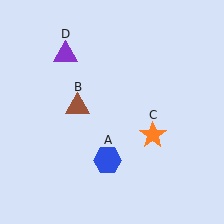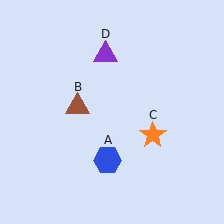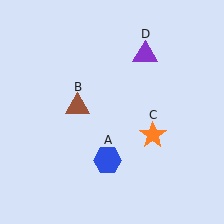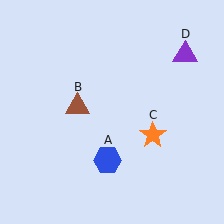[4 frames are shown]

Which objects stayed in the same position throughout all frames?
Blue hexagon (object A) and brown triangle (object B) and orange star (object C) remained stationary.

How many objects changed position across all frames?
1 object changed position: purple triangle (object D).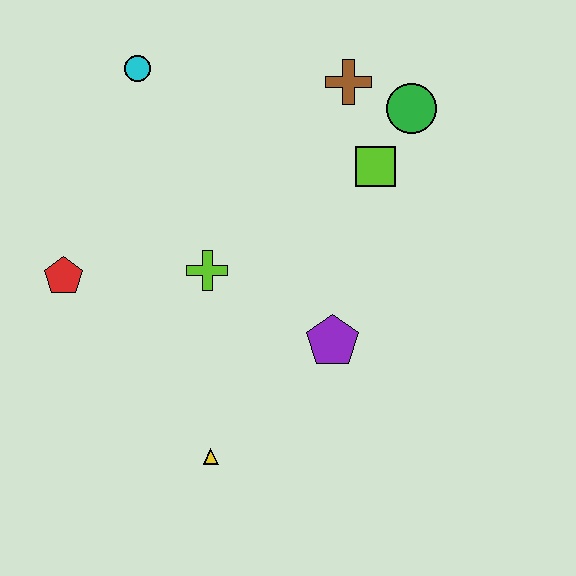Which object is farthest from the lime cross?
The green circle is farthest from the lime cross.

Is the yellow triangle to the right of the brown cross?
No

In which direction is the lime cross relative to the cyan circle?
The lime cross is below the cyan circle.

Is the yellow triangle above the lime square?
No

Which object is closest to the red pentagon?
The lime cross is closest to the red pentagon.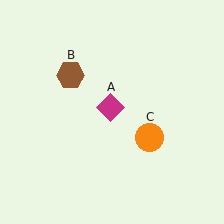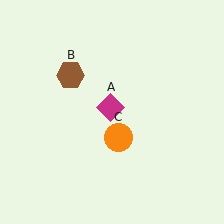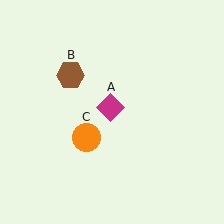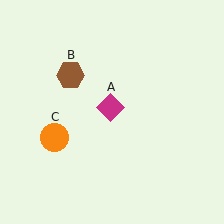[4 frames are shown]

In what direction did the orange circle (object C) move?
The orange circle (object C) moved left.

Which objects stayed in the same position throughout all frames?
Magenta diamond (object A) and brown hexagon (object B) remained stationary.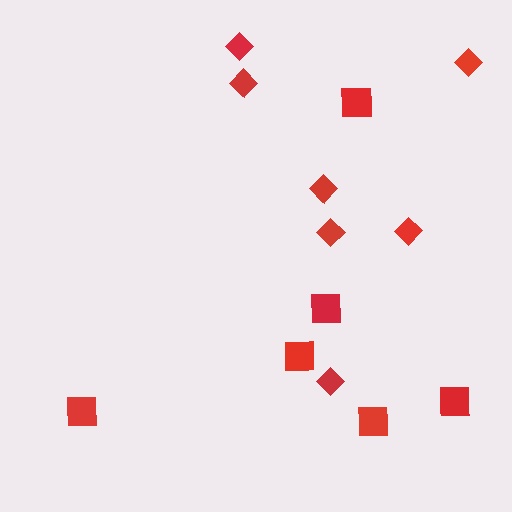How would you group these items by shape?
There are 2 groups: one group of diamonds (7) and one group of squares (6).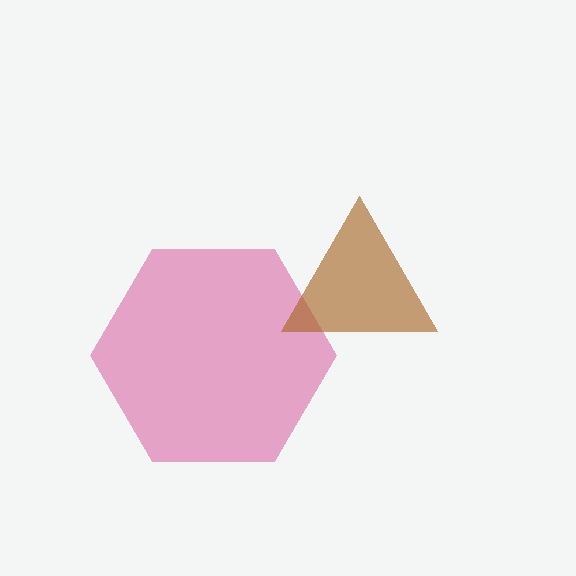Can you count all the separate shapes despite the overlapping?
Yes, there are 2 separate shapes.